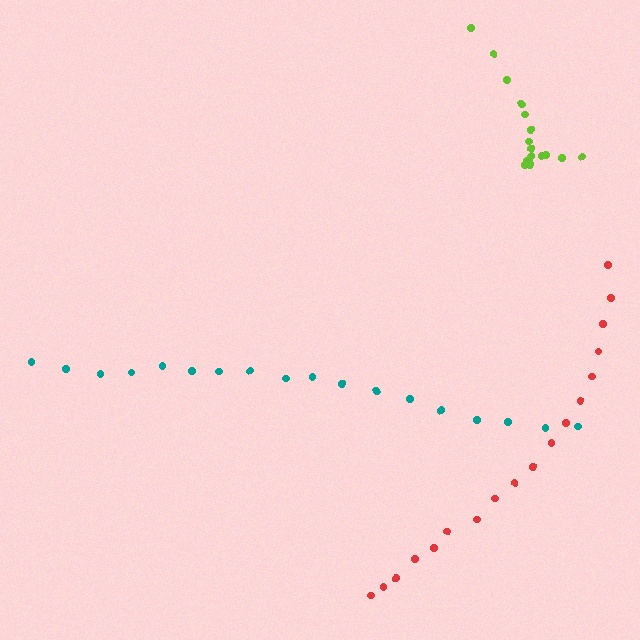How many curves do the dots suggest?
There are 3 distinct paths.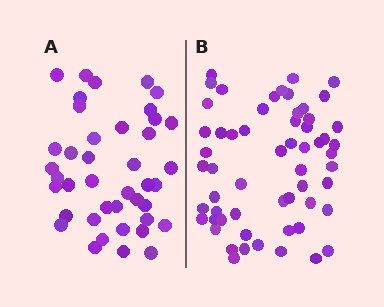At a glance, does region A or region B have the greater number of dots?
Region B (the right region) has more dots.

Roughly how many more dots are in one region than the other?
Region B has approximately 15 more dots than region A.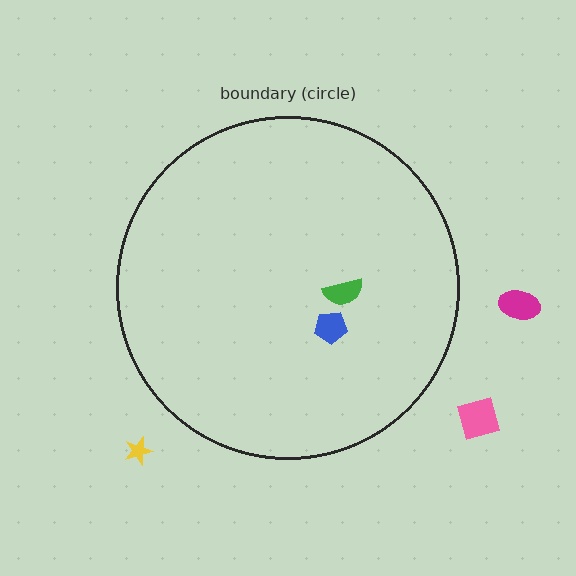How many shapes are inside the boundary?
2 inside, 3 outside.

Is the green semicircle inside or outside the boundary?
Inside.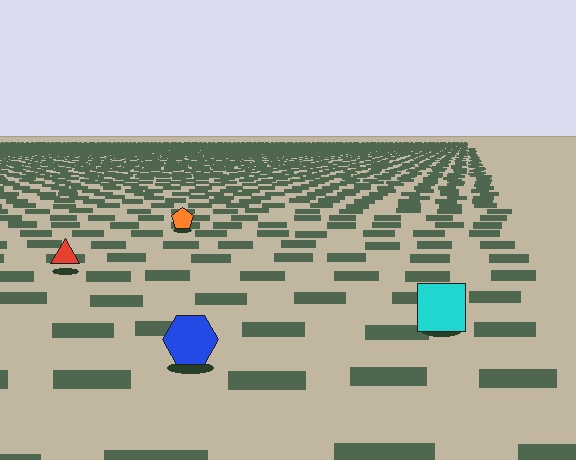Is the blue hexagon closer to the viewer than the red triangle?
Yes. The blue hexagon is closer — you can tell from the texture gradient: the ground texture is coarser near it.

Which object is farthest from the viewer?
The orange pentagon is farthest from the viewer. It appears smaller and the ground texture around it is denser.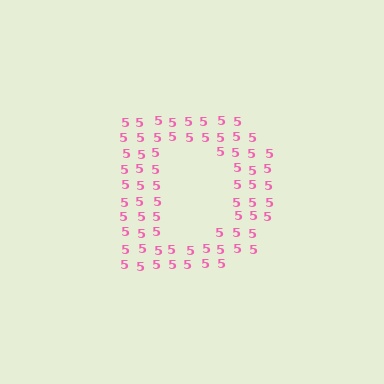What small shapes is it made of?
It is made of small digit 5's.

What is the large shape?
The large shape is the letter D.